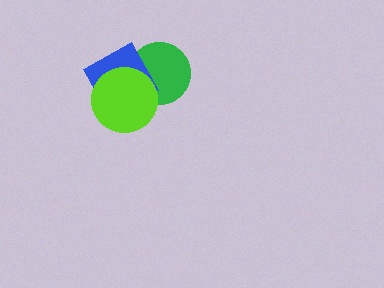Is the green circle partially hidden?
Yes, it is partially covered by another shape.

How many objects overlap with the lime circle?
2 objects overlap with the lime circle.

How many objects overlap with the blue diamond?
2 objects overlap with the blue diamond.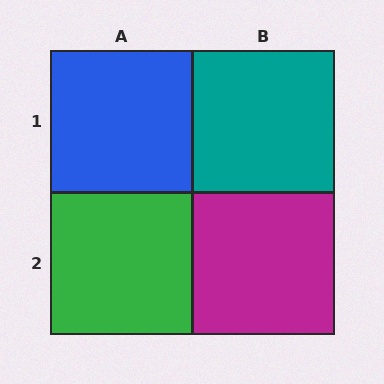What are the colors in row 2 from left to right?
Green, magenta.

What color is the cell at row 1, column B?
Teal.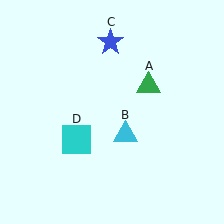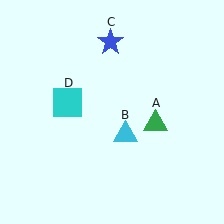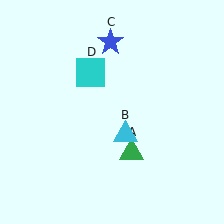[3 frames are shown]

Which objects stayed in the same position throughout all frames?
Cyan triangle (object B) and blue star (object C) remained stationary.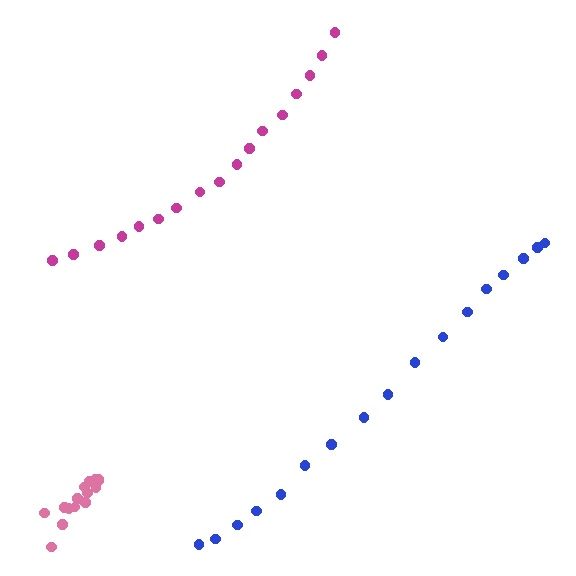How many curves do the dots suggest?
There are 3 distinct paths.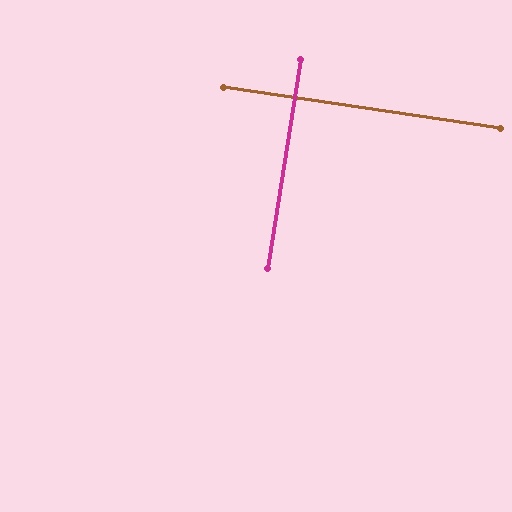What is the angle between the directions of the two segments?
Approximately 89 degrees.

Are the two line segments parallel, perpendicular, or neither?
Perpendicular — they meet at approximately 89°.